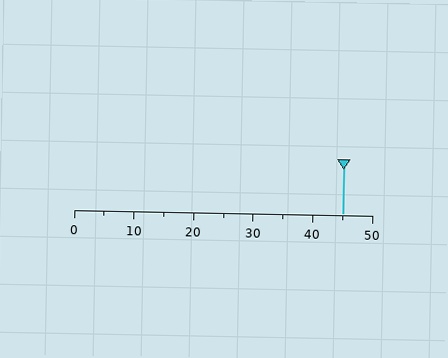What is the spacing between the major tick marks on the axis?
The major ticks are spaced 10 apart.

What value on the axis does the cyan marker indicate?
The marker indicates approximately 45.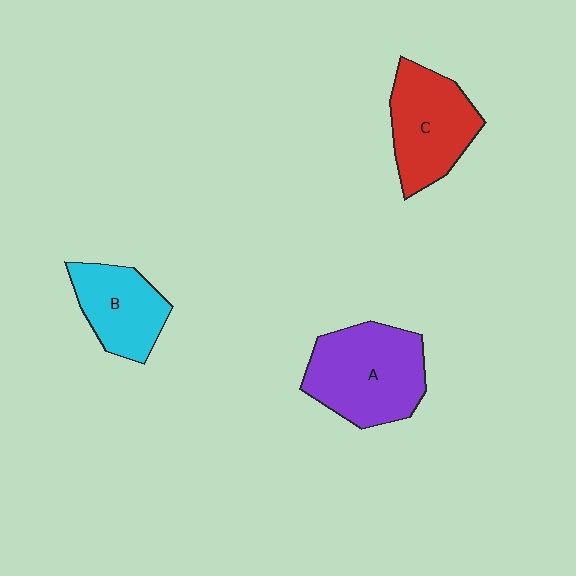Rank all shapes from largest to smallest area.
From largest to smallest: A (purple), C (red), B (cyan).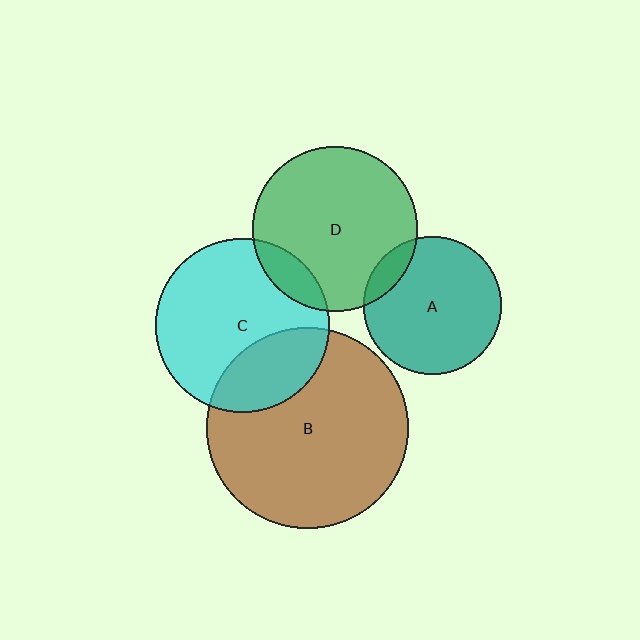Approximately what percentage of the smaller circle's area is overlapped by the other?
Approximately 10%.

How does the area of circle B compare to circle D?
Approximately 1.5 times.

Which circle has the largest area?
Circle B (brown).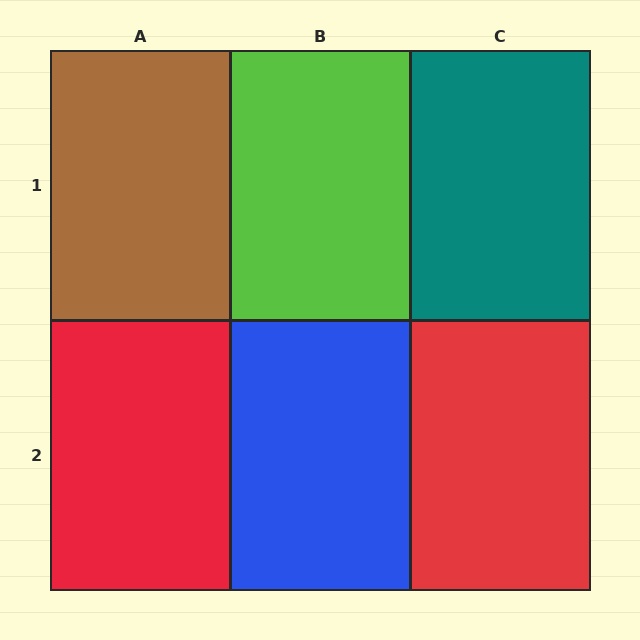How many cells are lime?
1 cell is lime.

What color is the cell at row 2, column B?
Blue.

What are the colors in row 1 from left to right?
Brown, lime, teal.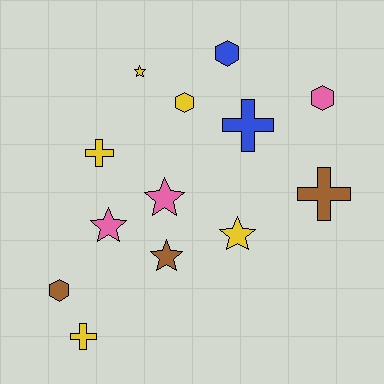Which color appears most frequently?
Yellow, with 5 objects.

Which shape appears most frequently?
Star, with 5 objects.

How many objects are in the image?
There are 13 objects.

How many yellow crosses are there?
There are 2 yellow crosses.